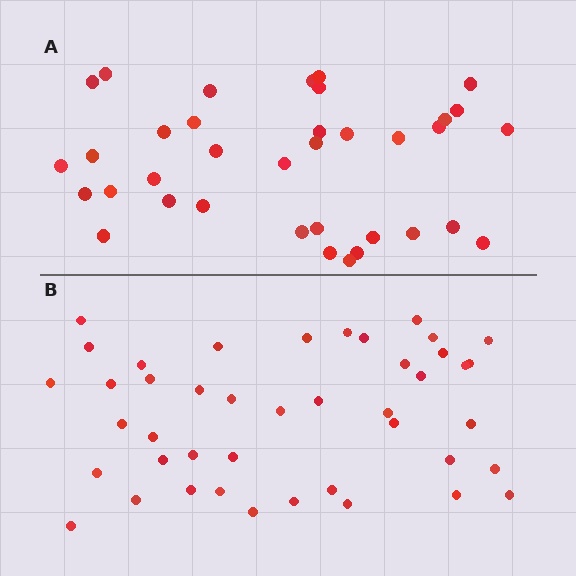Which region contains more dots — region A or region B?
Region B (the bottom region) has more dots.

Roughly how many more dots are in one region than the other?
Region B has roughly 8 or so more dots than region A.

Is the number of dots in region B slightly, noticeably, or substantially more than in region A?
Region B has only slightly more — the two regions are fairly close. The ratio is roughly 1.2 to 1.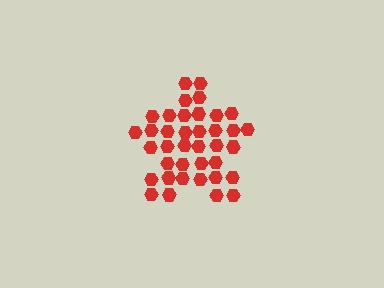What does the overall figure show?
The overall figure shows a star.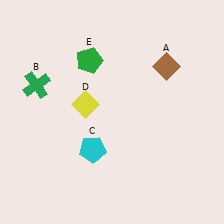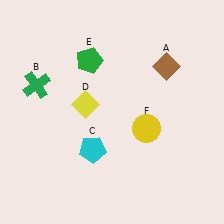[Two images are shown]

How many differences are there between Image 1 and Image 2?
There is 1 difference between the two images.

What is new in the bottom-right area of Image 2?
A yellow circle (F) was added in the bottom-right area of Image 2.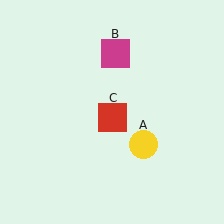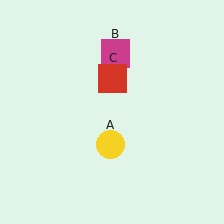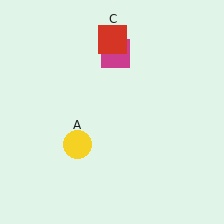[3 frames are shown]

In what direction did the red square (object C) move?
The red square (object C) moved up.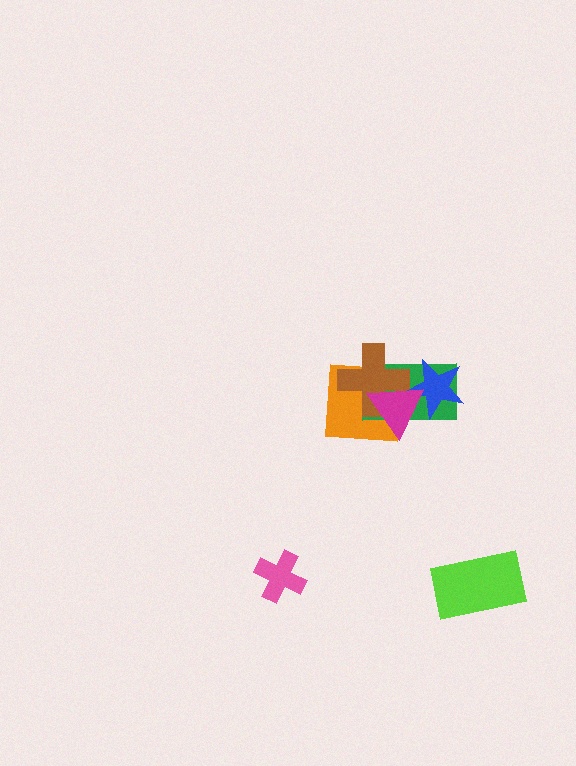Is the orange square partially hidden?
Yes, it is partially covered by another shape.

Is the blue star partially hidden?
Yes, it is partially covered by another shape.